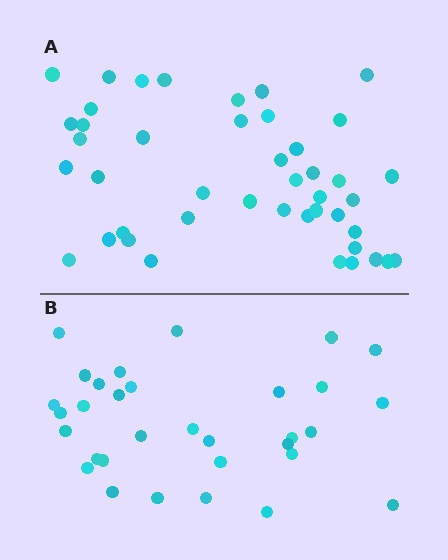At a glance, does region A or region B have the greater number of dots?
Region A (the top region) has more dots.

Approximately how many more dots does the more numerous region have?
Region A has roughly 12 or so more dots than region B.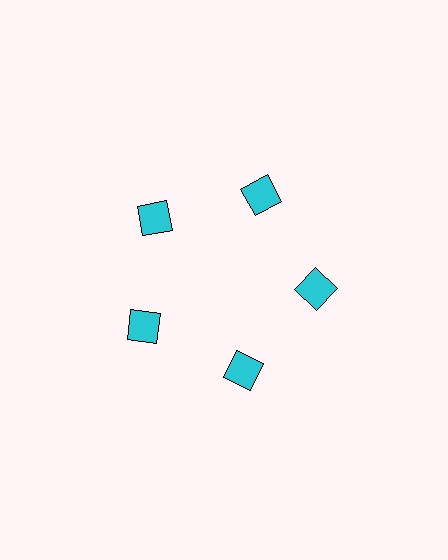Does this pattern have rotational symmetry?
Yes, this pattern has 5-fold rotational symmetry. It looks the same after rotating 72 degrees around the center.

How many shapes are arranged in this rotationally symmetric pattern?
There are 5 shapes, arranged in 5 groups of 1.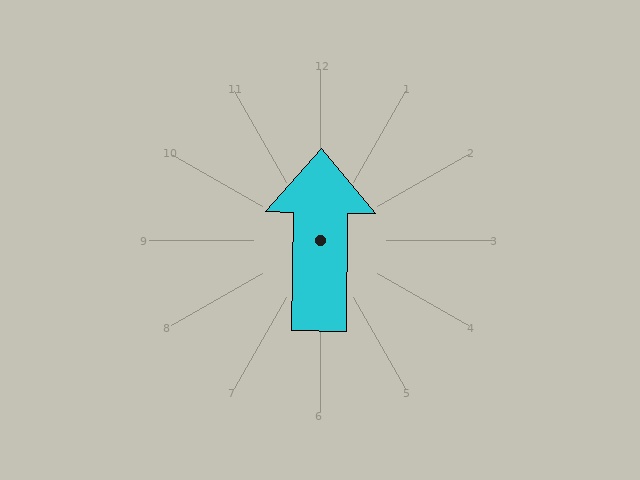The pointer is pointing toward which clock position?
Roughly 12 o'clock.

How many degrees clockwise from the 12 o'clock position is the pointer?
Approximately 1 degrees.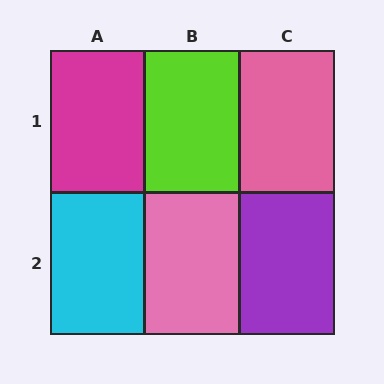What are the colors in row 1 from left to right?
Magenta, lime, pink.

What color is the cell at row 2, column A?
Cyan.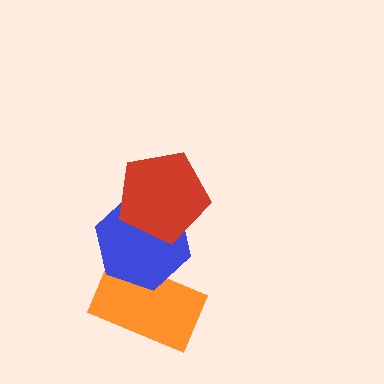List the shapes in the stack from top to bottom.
From top to bottom: the red pentagon, the blue hexagon, the orange rectangle.